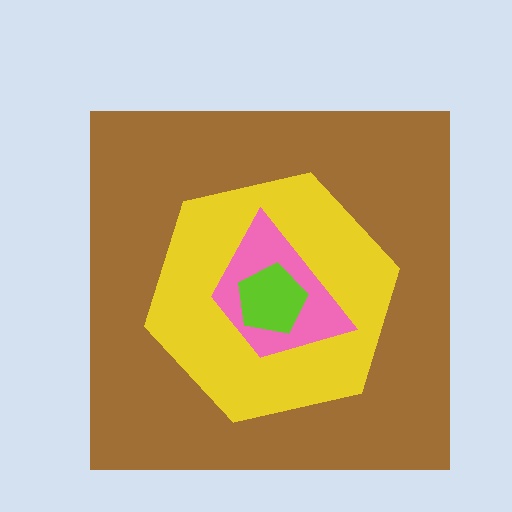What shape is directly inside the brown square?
The yellow hexagon.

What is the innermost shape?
The lime pentagon.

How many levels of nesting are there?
4.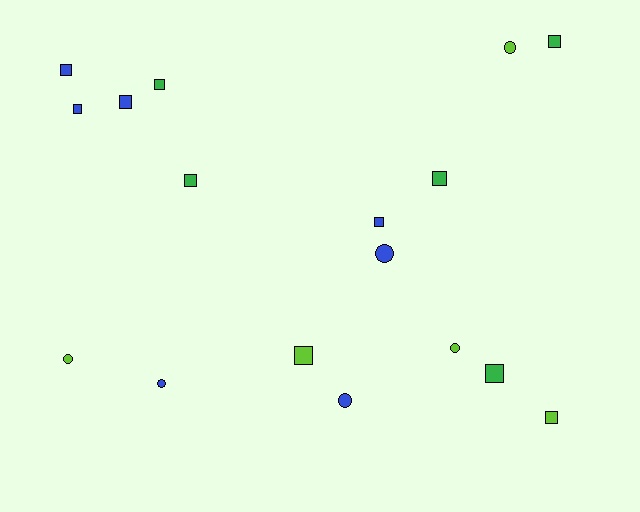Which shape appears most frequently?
Square, with 11 objects.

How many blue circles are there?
There are 3 blue circles.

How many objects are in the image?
There are 17 objects.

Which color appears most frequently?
Blue, with 7 objects.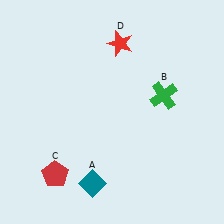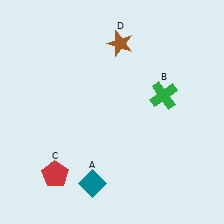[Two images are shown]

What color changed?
The star (D) changed from red in Image 1 to brown in Image 2.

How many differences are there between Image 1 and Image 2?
There is 1 difference between the two images.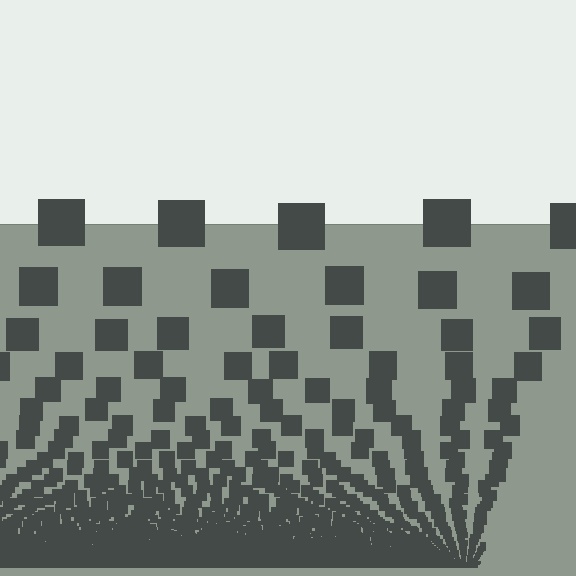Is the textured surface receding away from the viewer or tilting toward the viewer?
The surface appears to tilt toward the viewer. Texture elements get larger and sparser toward the top.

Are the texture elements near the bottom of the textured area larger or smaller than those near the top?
Smaller. The gradient is inverted — elements near the bottom are smaller and denser.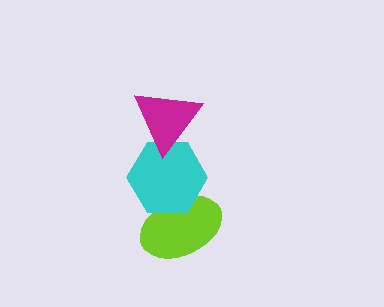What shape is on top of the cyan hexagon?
The magenta triangle is on top of the cyan hexagon.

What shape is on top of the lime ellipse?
The cyan hexagon is on top of the lime ellipse.